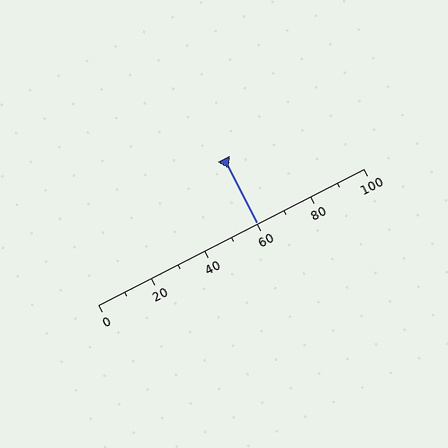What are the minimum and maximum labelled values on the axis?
The axis runs from 0 to 100.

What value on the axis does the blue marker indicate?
The marker indicates approximately 60.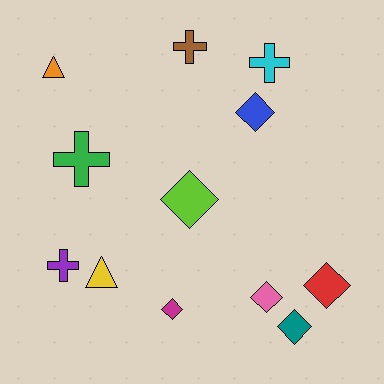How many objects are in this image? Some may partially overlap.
There are 12 objects.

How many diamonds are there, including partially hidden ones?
There are 6 diamonds.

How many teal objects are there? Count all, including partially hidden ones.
There is 1 teal object.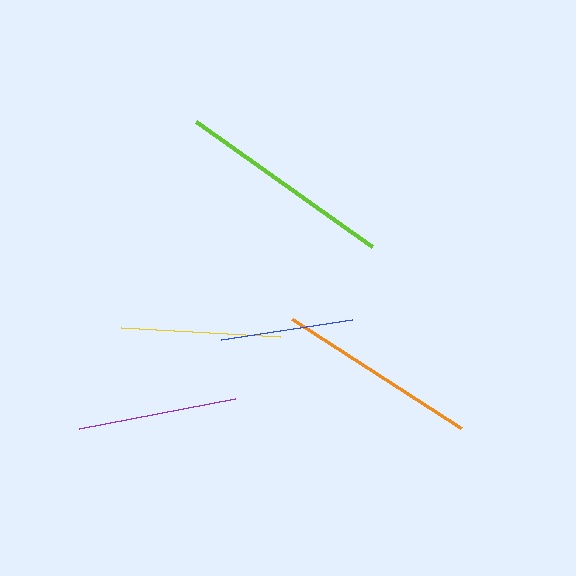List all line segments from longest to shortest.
From longest to shortest: lime, orange, yellow, purple, blue.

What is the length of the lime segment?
The lime segment is approximately 215 pixels long.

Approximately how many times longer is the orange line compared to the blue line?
The orange line is approximately 1.5 times the length of the blue line.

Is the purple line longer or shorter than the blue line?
The purple line is longer than the blue line.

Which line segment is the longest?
The lime line is the longest at approximately 215 pixels.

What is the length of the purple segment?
The purple segment is approximately 159 pixels long.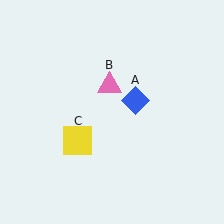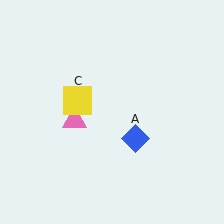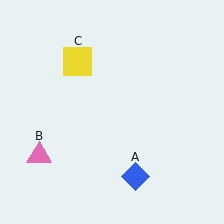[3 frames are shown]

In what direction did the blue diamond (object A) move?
The blue diamond (object A) moved down.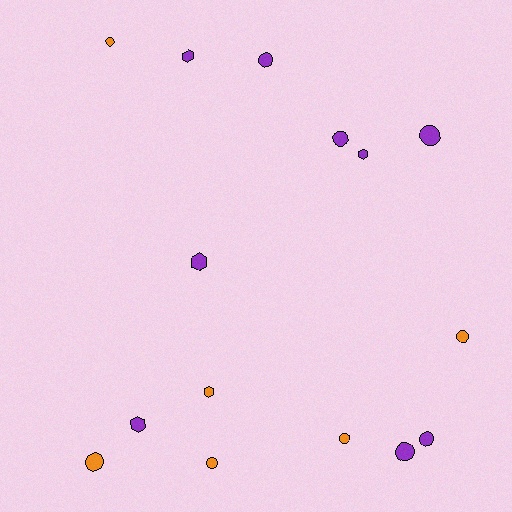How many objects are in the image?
There are 15 objects.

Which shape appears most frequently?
Circle, with 10 objects.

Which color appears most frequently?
Purple, with 9 objects.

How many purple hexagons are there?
There are 4 purple hexagons.